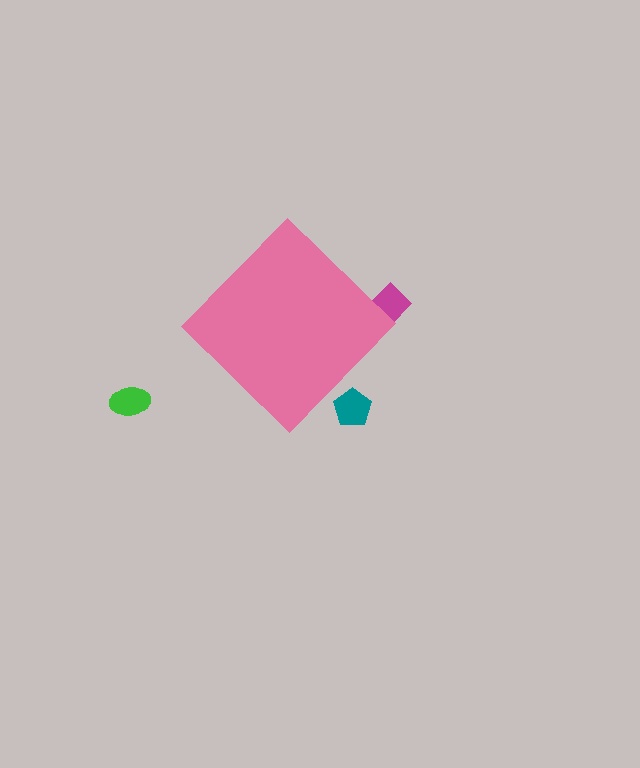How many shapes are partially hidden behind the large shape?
2 shapes are partially hidden.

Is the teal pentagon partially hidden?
Yes, the teal pentagon is partially hidden behind the pink diamond.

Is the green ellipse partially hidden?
No, the green ellipse is fully visible.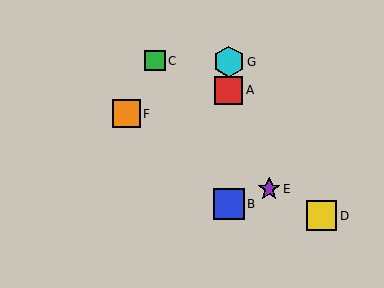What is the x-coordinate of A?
Object A is at x≈229.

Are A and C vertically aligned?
No, A is at x≈229 and C is at x≈155.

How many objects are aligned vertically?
3 objects (A, B, G) are aligned vertically.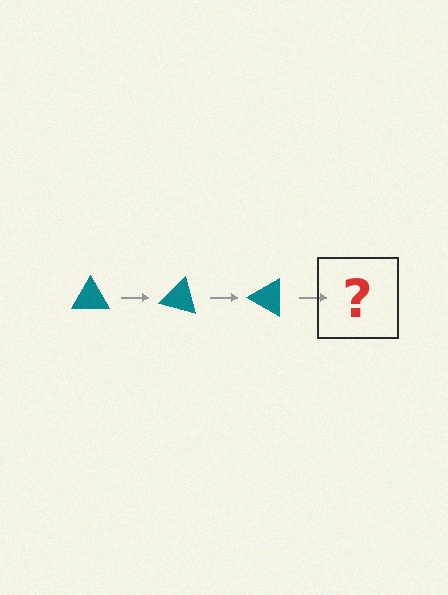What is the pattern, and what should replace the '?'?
The pattern is that the triangle rotates 15 degrees each step. The '?' should be a teal triangle rotated 45 degrees.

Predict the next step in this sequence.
The next step is a teal triangle rotated 45 degrees.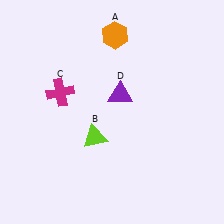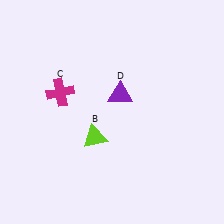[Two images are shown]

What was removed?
The orange hexagon (A) was removed in Image 2.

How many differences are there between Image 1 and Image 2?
There is 1 difference between the two images.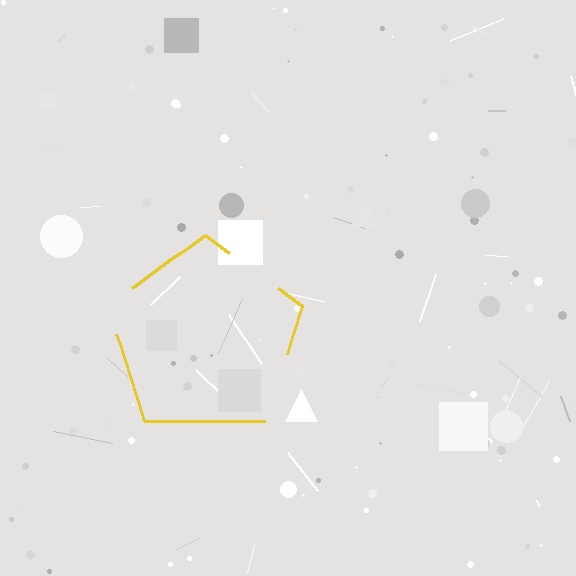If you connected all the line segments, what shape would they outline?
They would outline a pentagon.